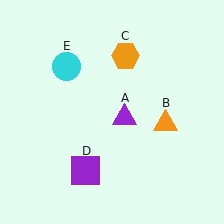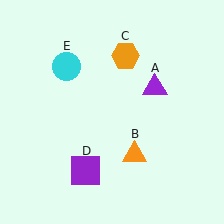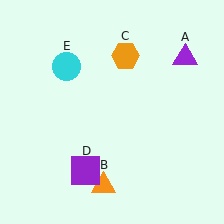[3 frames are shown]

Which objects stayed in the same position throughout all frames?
Orange hexagon (object C) and purple square (object D) and cyan circle (object E) remained stationary.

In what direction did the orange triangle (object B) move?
The orange triangle (object B) moved down and to the left.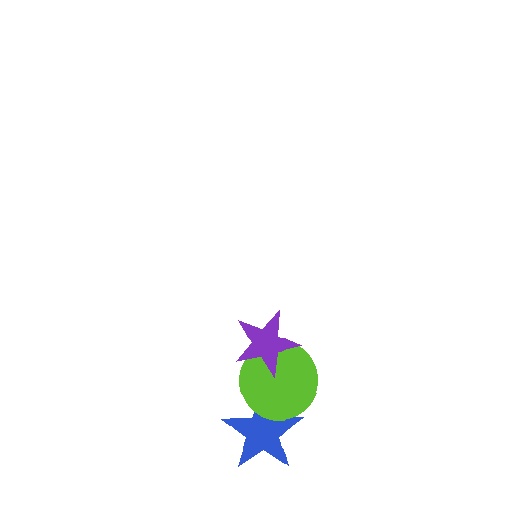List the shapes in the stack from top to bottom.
From top to bottom: the purple star, the lime circle, the blue star.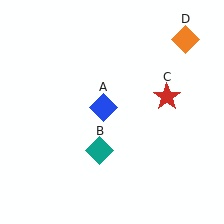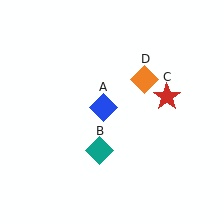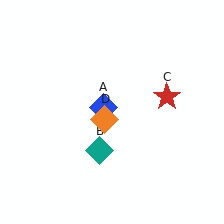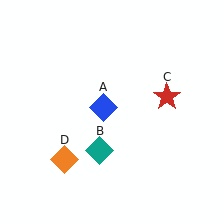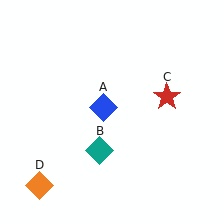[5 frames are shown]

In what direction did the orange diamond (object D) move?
The orange diamond (object D) moved down and to the left.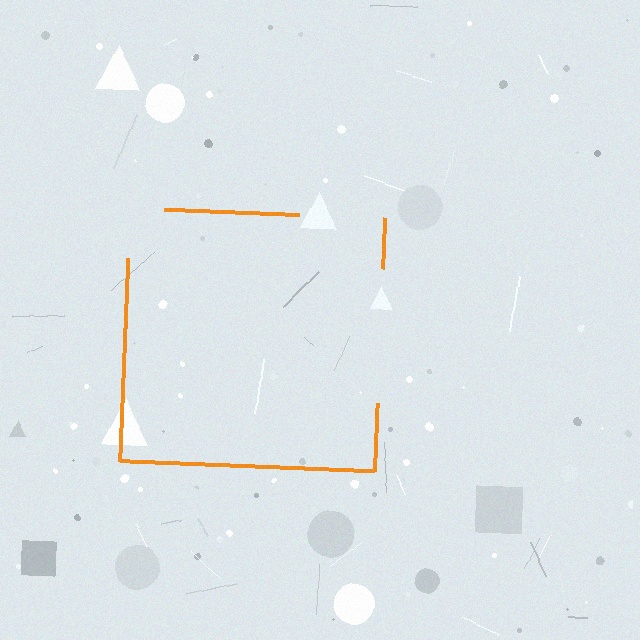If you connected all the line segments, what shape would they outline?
They would outline a square.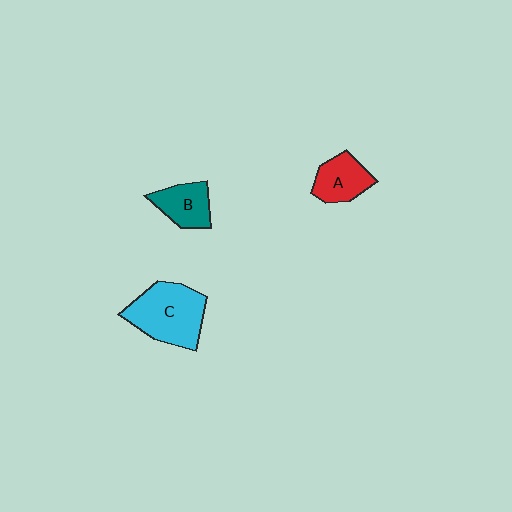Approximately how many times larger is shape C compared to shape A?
Approximately 1.8 times.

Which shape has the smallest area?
Shape B (teal).